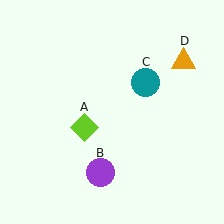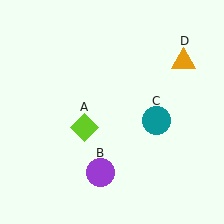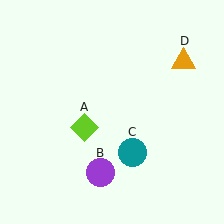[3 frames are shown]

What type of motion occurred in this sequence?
The teal circle (object C) rotated clockwise around the center of the scene.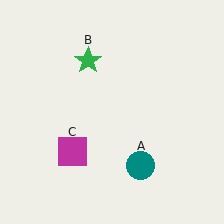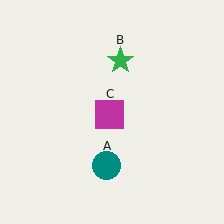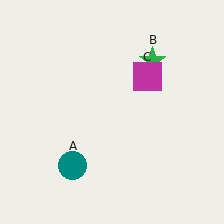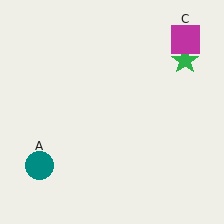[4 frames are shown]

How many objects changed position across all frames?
3 objects changed position: teal circle (object A), green star (object B), magenta square (object C).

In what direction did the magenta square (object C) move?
The magenta square (object C) moved up and to the right.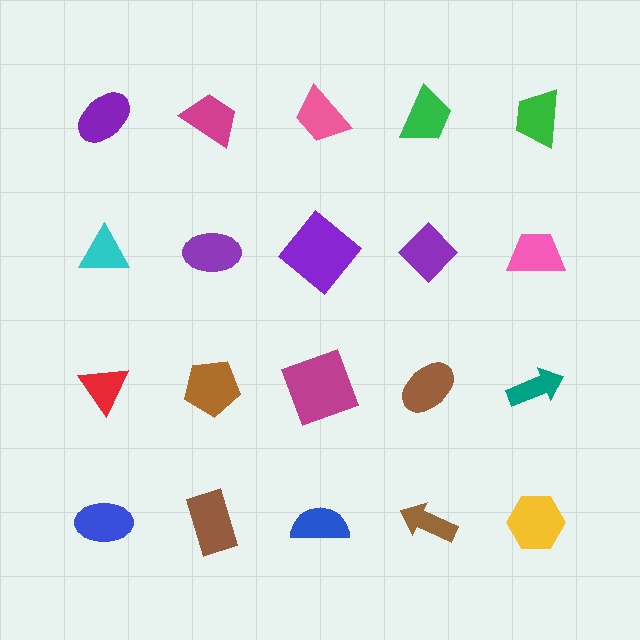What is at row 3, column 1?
A red triangle.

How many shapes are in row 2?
5 shapes.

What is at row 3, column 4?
A brown ellipse.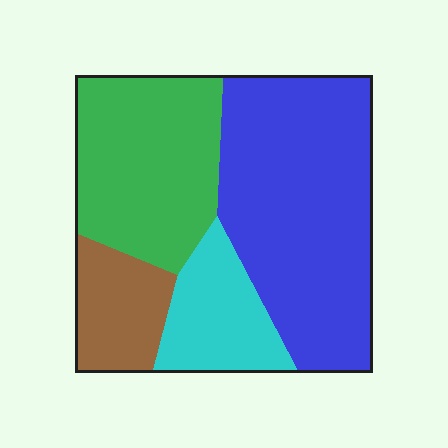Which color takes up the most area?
Blue, at roughly 45%.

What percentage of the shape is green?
Green covers 29% of the shape.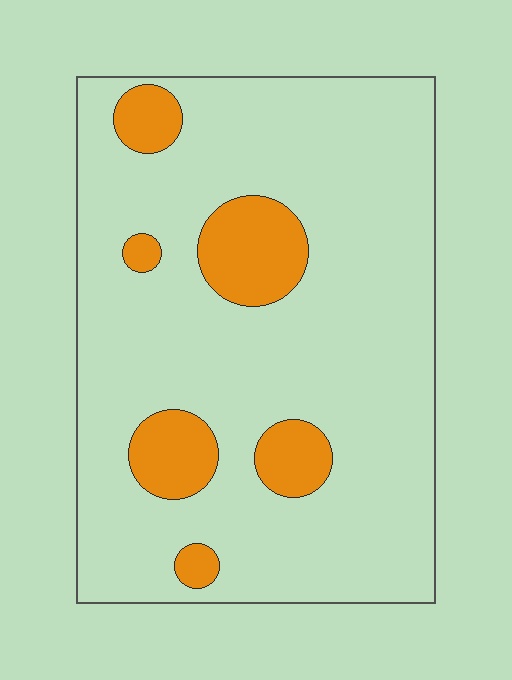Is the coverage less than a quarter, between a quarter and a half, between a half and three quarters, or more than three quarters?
Less than a quarter.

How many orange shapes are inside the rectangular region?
6.